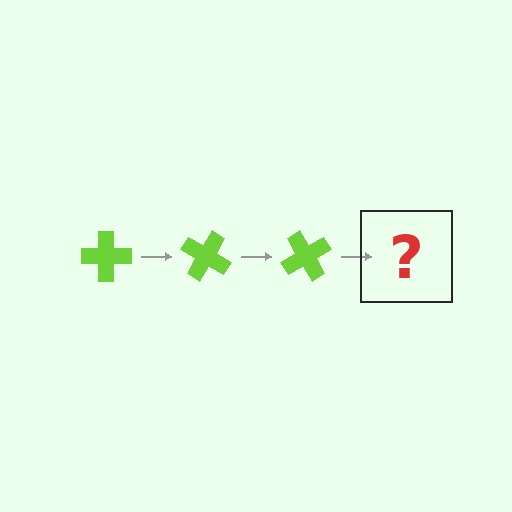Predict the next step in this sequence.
The next step is a lime cross rotated 90 degrees.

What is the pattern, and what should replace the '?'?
The pattern is that the cross rotates 30 degrees each step. The '?' should be a lime cross rotated 90 degrees.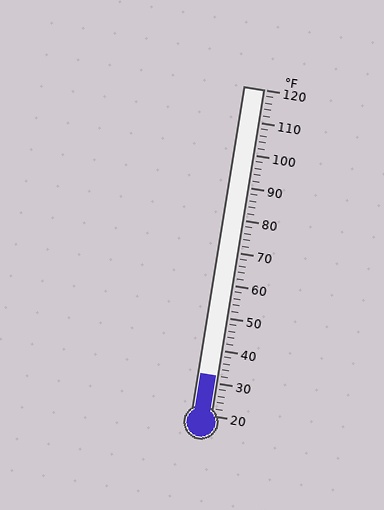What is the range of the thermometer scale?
The thermometer scale ranges from 20°F to 120°F.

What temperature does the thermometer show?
The thermometer shows approximately 32°F.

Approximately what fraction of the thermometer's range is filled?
The thermometer is filled to approximately 10% of its range.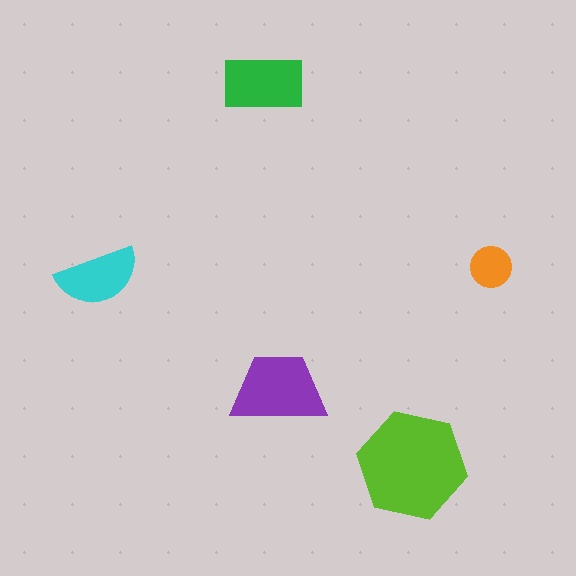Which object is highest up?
The green rectangle is topmost.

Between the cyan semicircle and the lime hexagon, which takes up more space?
The lime hexagon.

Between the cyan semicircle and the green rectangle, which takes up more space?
The green rectangle.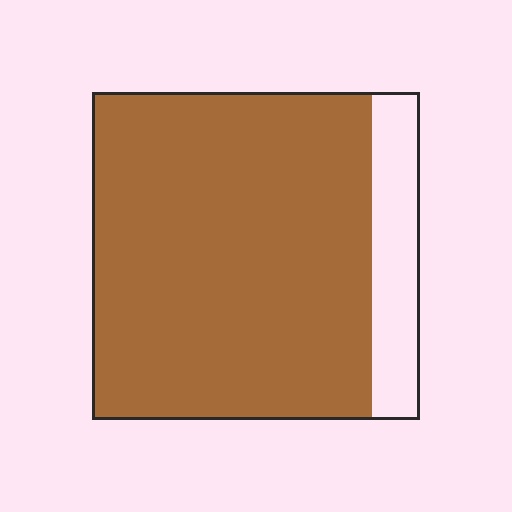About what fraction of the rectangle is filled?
About five sixths (5/6).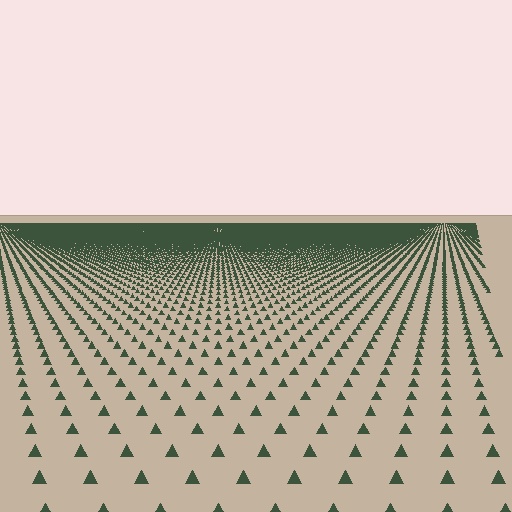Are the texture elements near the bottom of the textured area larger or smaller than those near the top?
Larger. Near the bottom, elements are closer to the viewer and appear at a bigger on-screen size.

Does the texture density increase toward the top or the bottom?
Density increases toward the top.